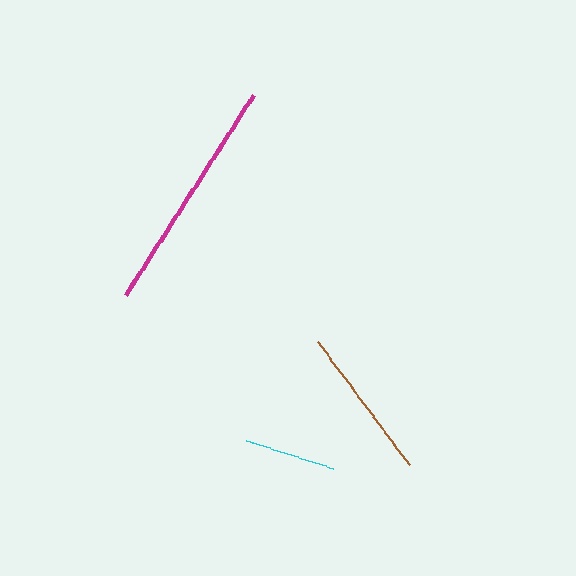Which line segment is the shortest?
The cyan line is the shortest at approximately 91 pixels.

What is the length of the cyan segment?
The cyan segment is approximately 91 pixels long.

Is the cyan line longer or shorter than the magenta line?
The magenta line is longer than the cyan line.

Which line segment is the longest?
The magenta line is the longest at approximately 238 pixels.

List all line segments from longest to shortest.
From longest to shortest: magenta, brown, cyan.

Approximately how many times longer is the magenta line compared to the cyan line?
The magenta line is approximately 2.6 times the length of the cyan line.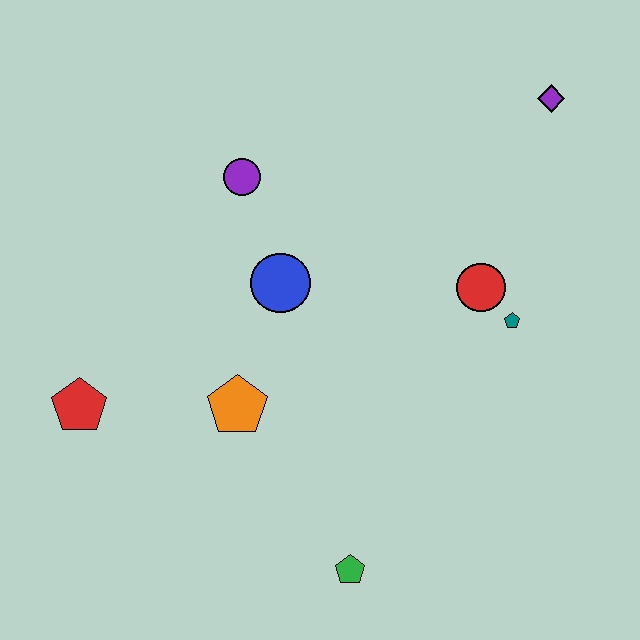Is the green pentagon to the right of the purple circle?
Yes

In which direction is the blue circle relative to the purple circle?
The blue circle is below the purple circle.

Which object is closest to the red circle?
The teal pentagon is closest to the red circle.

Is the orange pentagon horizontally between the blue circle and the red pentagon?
Yes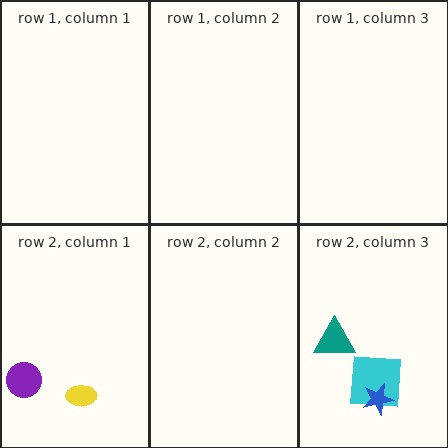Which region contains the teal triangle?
The row 2, column 3 region.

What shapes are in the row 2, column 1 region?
The yellow ellipse, the purple circle.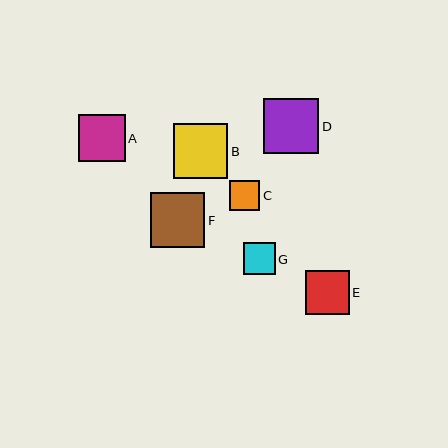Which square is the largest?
Square D is the largest with a size of approximately 55 pixels.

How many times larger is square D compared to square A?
Square D is approximately 1.2 times the size of square A.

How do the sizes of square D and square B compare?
Square D and square B are approximately the same size.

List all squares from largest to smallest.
From largest to smallest: D, B, F, A, E, G, C.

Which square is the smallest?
Square C is the smallest with a size of approximately 30 pixels.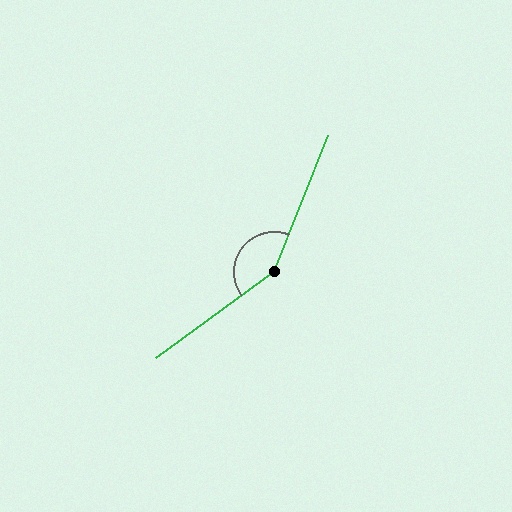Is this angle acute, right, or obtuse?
It is obtuse.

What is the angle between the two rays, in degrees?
Approximately 148 degrees.